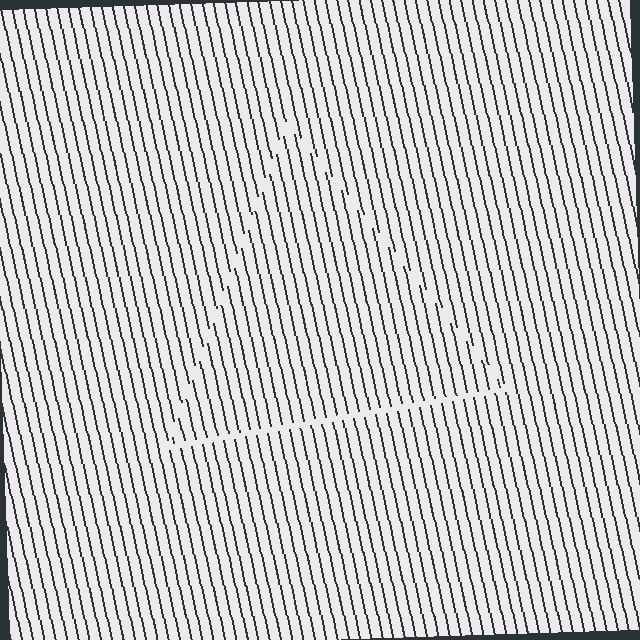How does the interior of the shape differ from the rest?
The interior of the shape contains the same grating, shifted by half a period — the contour is defined by the phase discontinuity where line-ends from the inner and outer gratings abut.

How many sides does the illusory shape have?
3 sides — the line-ends trace a triangle.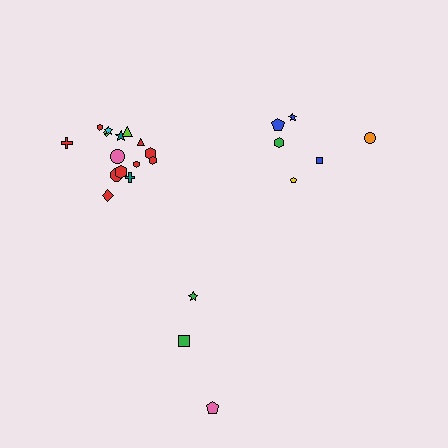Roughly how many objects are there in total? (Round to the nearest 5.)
Roughly 25 objects in total.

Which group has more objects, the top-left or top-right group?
The top-left group.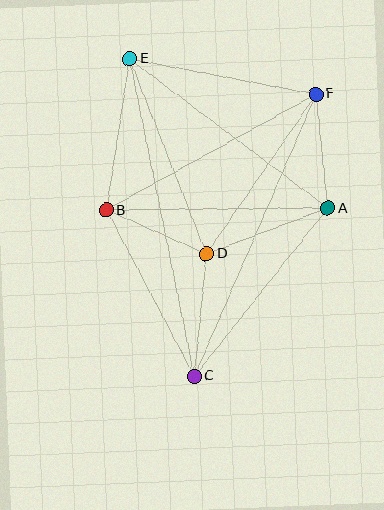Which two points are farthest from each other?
Points C and E are farthest from each other.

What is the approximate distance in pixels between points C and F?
The distance between C and F is approximately 308 pixels.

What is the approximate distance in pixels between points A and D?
The distance between A and D is approximately 129 pixels.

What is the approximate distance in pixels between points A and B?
The distance between A and B is approximately 221 pixels.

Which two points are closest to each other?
Points B and D are closest to each other.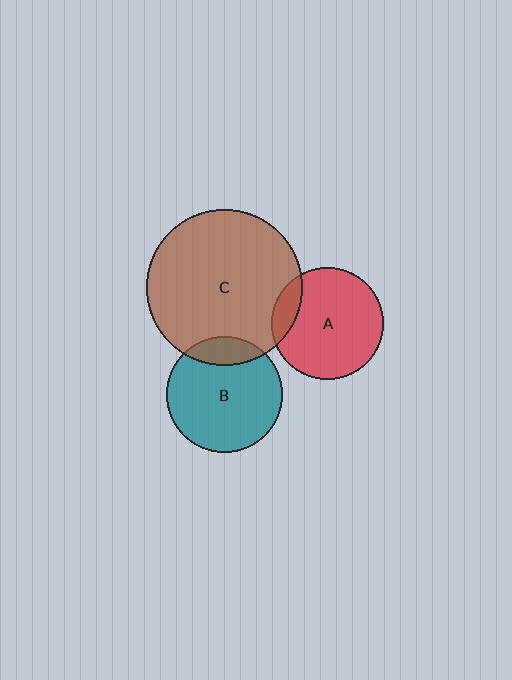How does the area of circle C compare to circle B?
Approximately 1.8 times.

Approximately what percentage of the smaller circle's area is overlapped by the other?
Approximately 15%.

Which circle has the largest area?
Circle C (brown).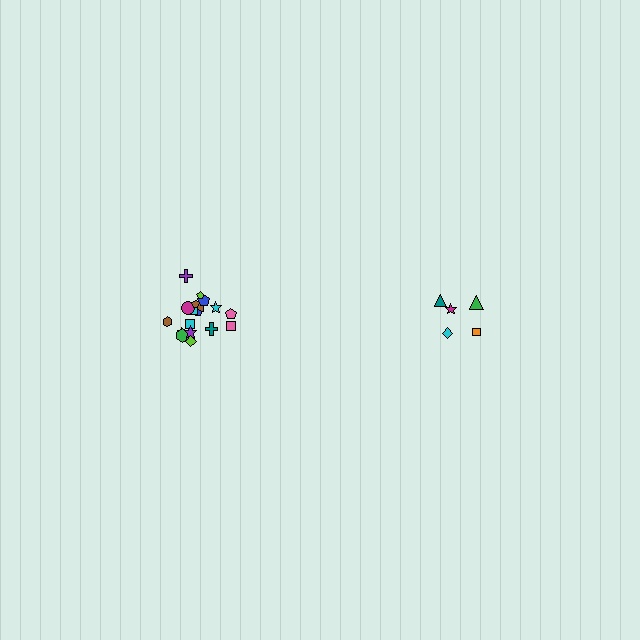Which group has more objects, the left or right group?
The left group.